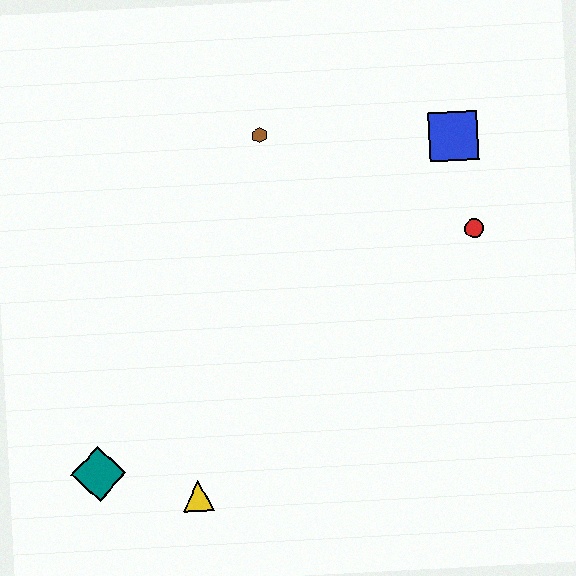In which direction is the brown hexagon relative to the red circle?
The brown hexagon is to the left of the red circle.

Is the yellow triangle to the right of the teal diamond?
Yes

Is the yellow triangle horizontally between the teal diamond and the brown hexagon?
Yes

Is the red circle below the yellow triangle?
No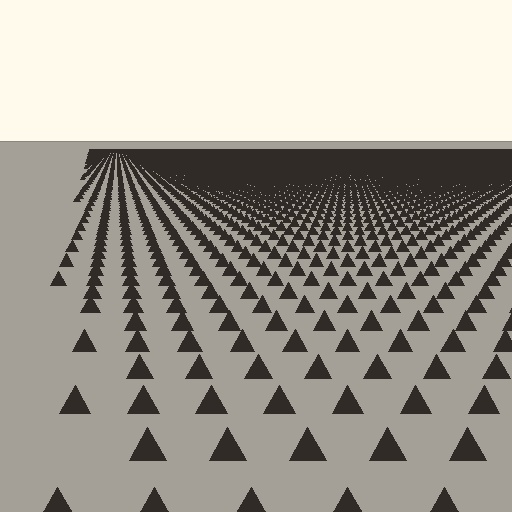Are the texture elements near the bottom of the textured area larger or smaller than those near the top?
Larger. Near the bottom, elements are closer to the viewer and appear at a bigger on-screen size.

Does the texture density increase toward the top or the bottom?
Density increases toward the top.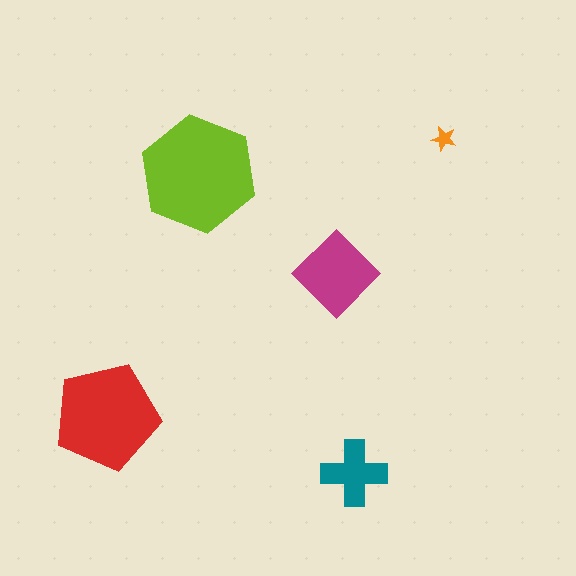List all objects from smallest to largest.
The orange star, the teal cross, the magenta diamond, the red pentagon, the lime hexagon.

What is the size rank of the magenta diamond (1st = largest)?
3rd.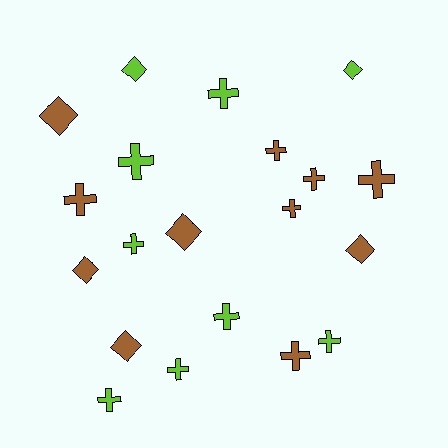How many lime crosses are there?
There are 7 lime crosses.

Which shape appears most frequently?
Cross, with 13 objects.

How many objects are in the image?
There are 20 objects.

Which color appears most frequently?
Brown, with 11 objects.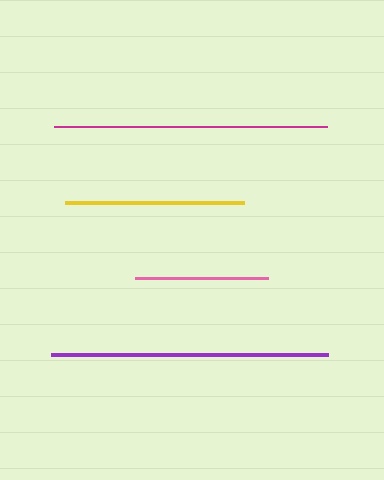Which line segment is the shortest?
The pink line is the shortest at approximately 132 pixels.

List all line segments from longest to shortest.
From longest to shortest: purple, magenta, yellow, pink.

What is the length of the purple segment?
The purple segment is approximately 277 pixels long.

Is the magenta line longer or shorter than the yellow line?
The magenta line is longer than the yellow line.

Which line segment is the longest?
The purple line is the longest at approximately 277 pixels.